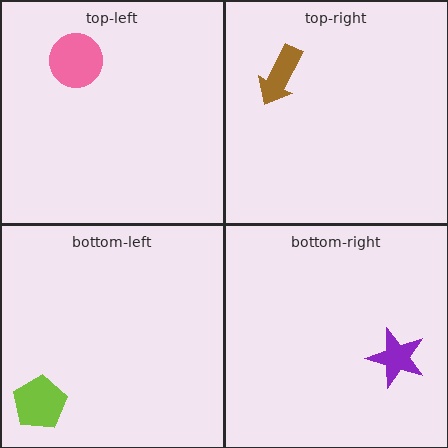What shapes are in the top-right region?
The brown arrow.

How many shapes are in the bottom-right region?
1.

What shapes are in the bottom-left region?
The lime pentagon.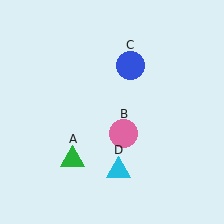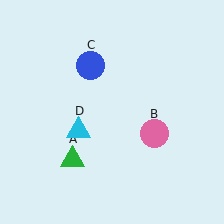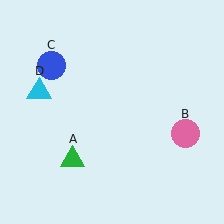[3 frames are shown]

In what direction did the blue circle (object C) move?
The blue circle (object C) moved left.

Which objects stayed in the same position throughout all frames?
Green triangle (object A) remained stationary.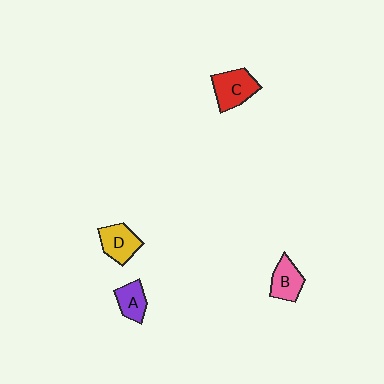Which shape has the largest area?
Shape C (red).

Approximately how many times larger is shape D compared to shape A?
Approximately 1.2 times.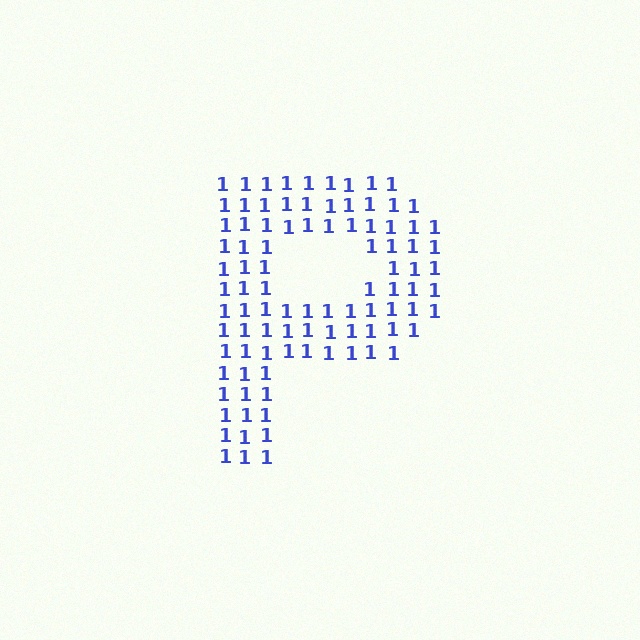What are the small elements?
The small elements are digit 1's.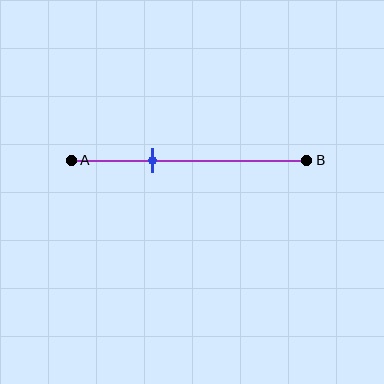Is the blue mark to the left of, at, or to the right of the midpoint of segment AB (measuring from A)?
The blue mark is to the left of the midpoint of segment AB.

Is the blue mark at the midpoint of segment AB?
No, the mark is at about 35% from A, not at the 50% midpoint.